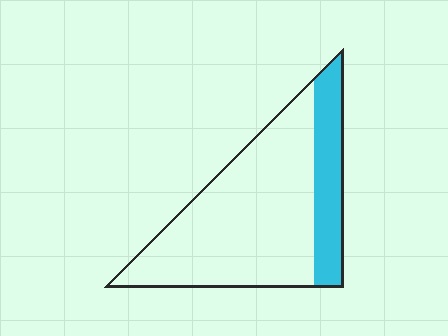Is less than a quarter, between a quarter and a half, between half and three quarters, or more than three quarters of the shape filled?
Less than a quarter.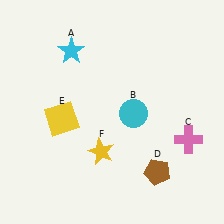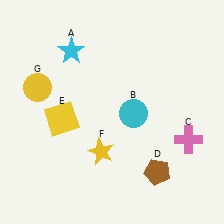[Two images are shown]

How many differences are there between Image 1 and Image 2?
There is 1 difference between the two images.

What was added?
A yellow circle (G) was added in Image 2.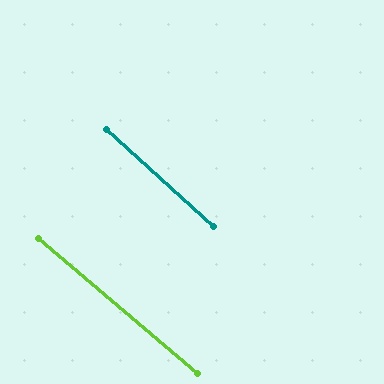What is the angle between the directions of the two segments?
Approximately 2 degrees.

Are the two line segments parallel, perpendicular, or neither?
Parallel — their directions differ by only 1.8°.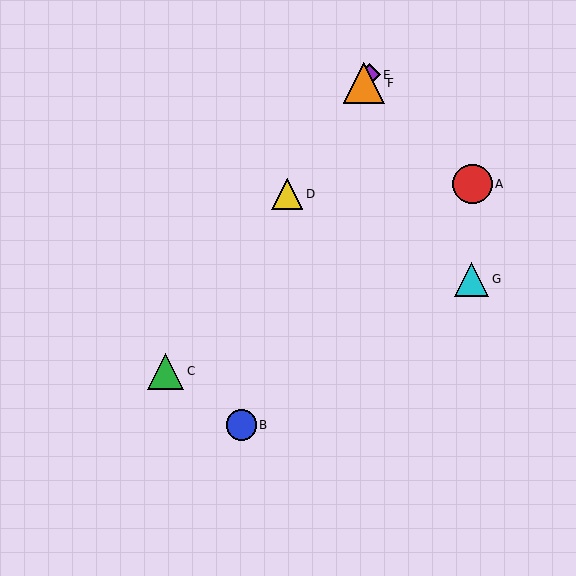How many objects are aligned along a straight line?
4 objects (C, D, E, F) are aligned along a straight line.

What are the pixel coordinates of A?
Object A is at (472, 184).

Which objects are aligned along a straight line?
Objects C, D, E, F are aligned along a straight line.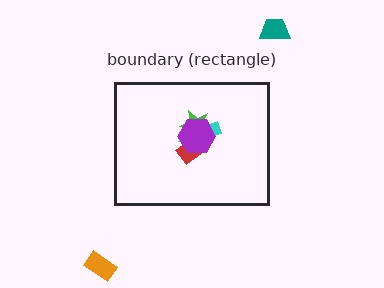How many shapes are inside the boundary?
4 inside, 2 outside.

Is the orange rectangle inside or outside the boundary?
Outside.